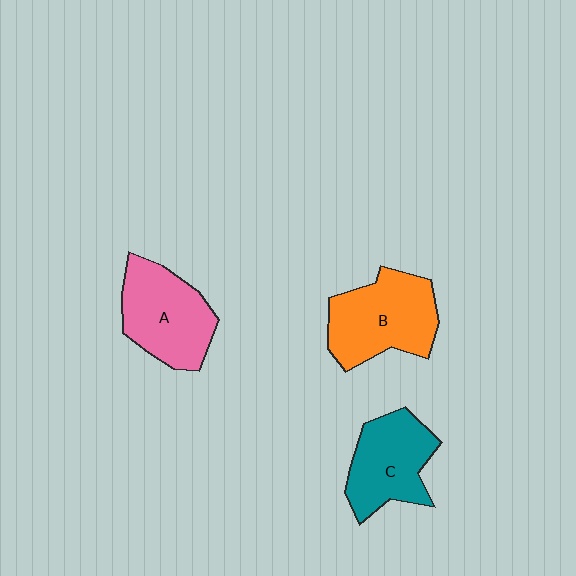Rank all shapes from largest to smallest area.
From largest to smallest: B (orange), A (pink), C (teal).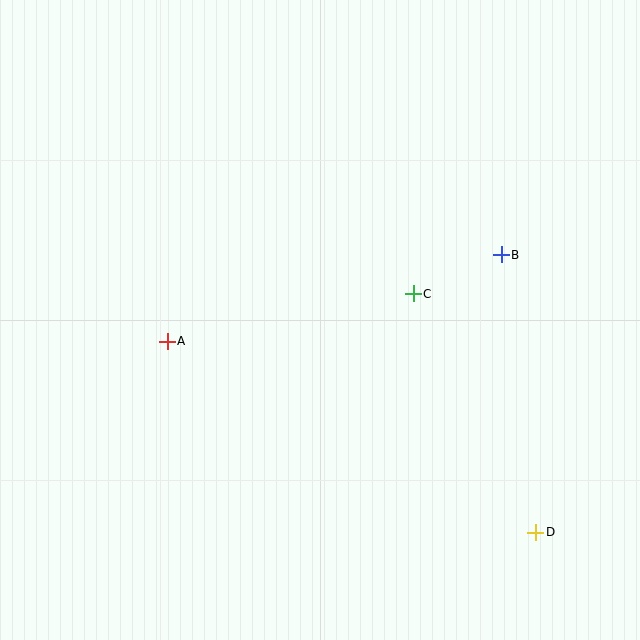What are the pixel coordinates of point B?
Point B is at (501, 255).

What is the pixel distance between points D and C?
The distance between D and C is 268 pixels.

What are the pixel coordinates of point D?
Point D is at (536, 532).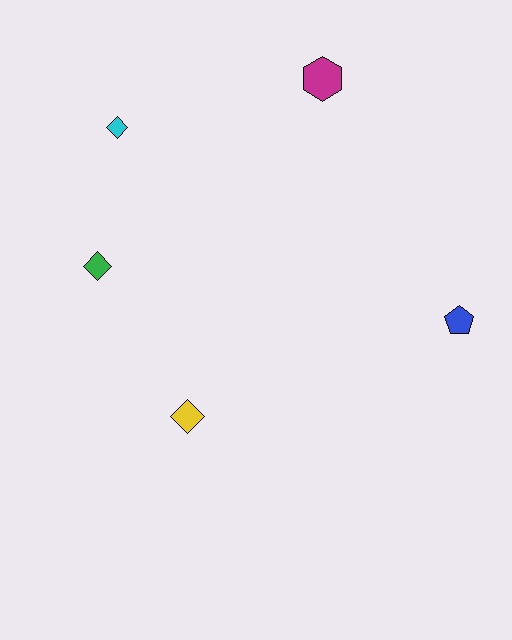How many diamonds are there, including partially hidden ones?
There are 3 diamonds.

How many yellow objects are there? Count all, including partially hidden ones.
There is 1 yellow object.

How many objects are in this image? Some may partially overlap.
There are 5 objects.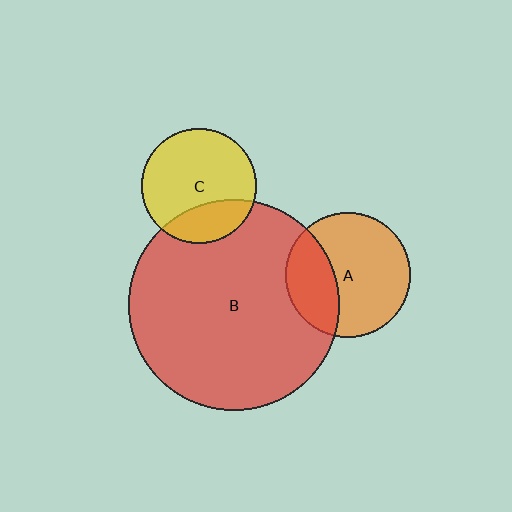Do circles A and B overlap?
Yes.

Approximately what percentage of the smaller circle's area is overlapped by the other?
Approximately 30%.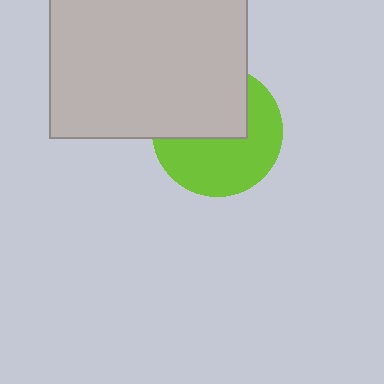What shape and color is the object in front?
The object in front is a light gray rectangle.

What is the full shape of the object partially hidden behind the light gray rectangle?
The partially hidden object is a lime circle.